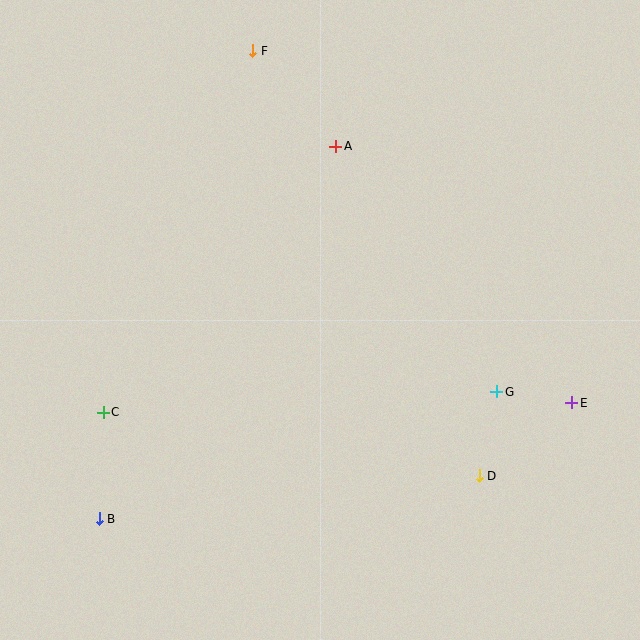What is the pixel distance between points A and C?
The distance between A and C is 354 pixels.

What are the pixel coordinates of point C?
Point C is at (103, 412).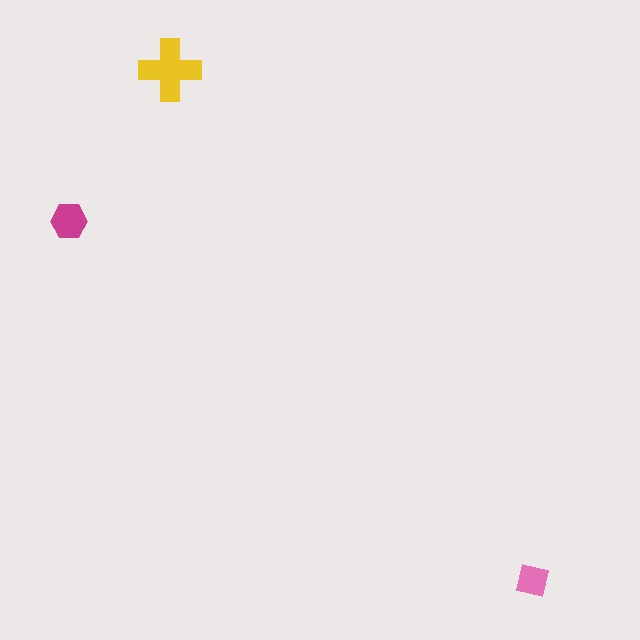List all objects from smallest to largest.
The pink square, the magenta hexagon, the yellow cross.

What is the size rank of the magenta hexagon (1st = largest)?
2nd.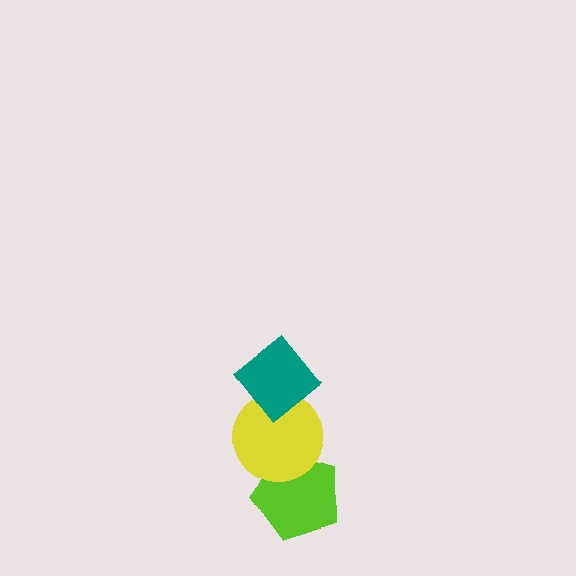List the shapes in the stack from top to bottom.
From top to bottom: the teal diamond, the yellow circle, the lime pentagon.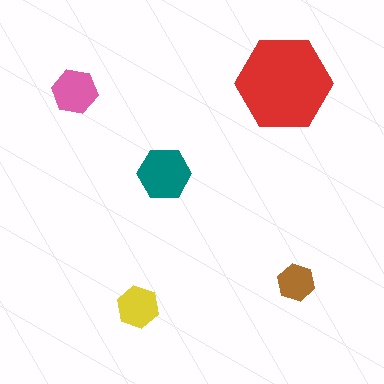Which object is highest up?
The red hexagon is topmost.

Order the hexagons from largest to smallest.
the red one, the teal one, the pink one, the yellow one, the brown one.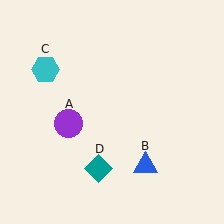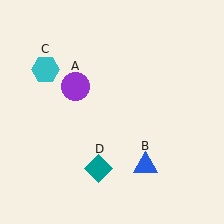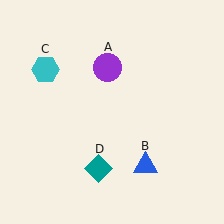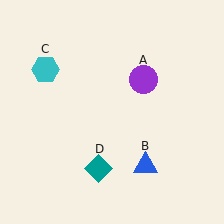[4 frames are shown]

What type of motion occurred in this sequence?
The purple circle (object A) rotated clockwise around the center of the scene.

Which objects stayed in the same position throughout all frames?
Blue triangle (object B) and cyan hexagon (object C) and teal diamond (object D) remained stationary.